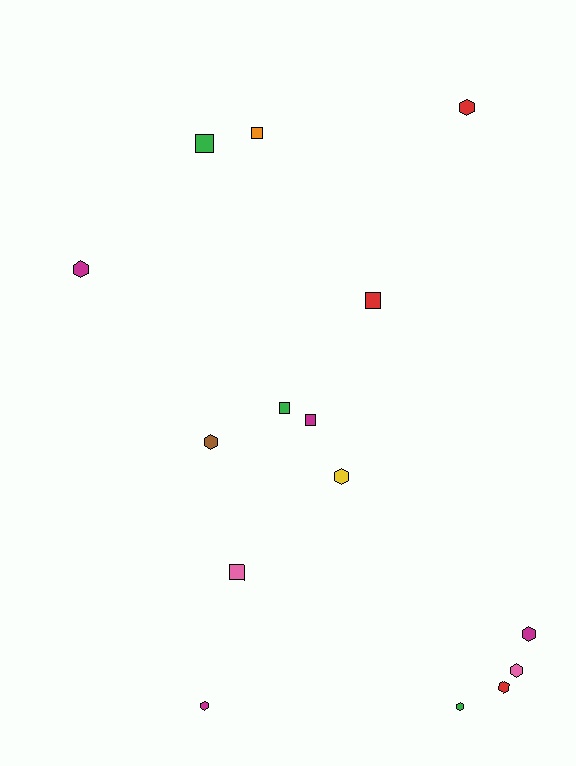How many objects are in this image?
There are 15 objects.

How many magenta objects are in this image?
There are 4 magenta objects.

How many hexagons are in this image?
There are 9 hexagons.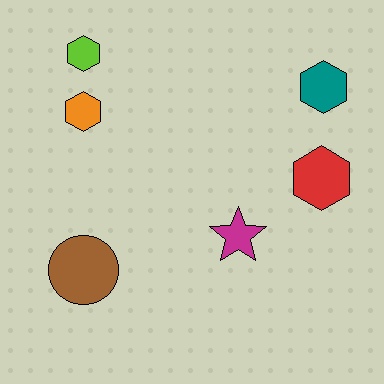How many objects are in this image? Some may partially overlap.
There are 6 objects.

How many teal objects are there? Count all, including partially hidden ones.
There is 1 teal object.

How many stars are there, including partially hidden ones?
There is 1 star.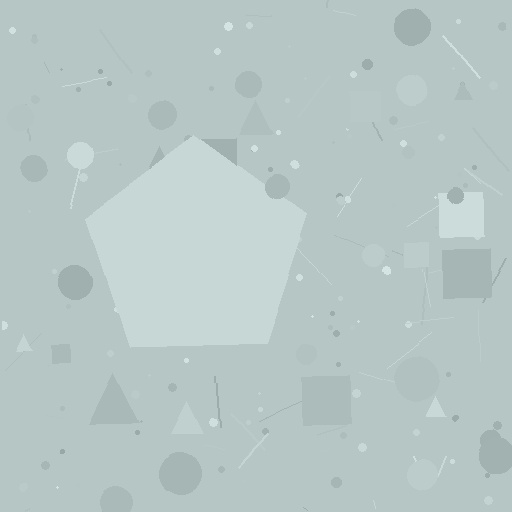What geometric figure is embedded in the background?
A pentagon is embedded in the background.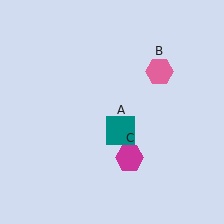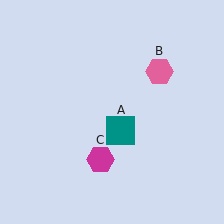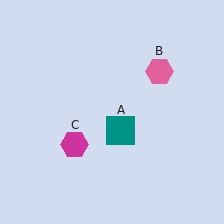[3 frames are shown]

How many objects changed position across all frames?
1 object changed position: magenta hexagon (object C).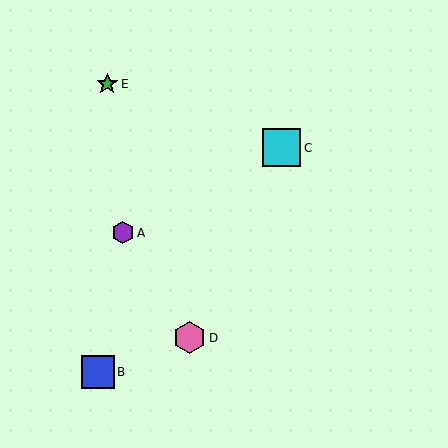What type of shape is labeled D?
Shape D is a pink hexagon.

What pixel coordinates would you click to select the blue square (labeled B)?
Click at (98, 372) to select the blue square B.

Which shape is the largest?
The cyan square (labeled C) is the largest.